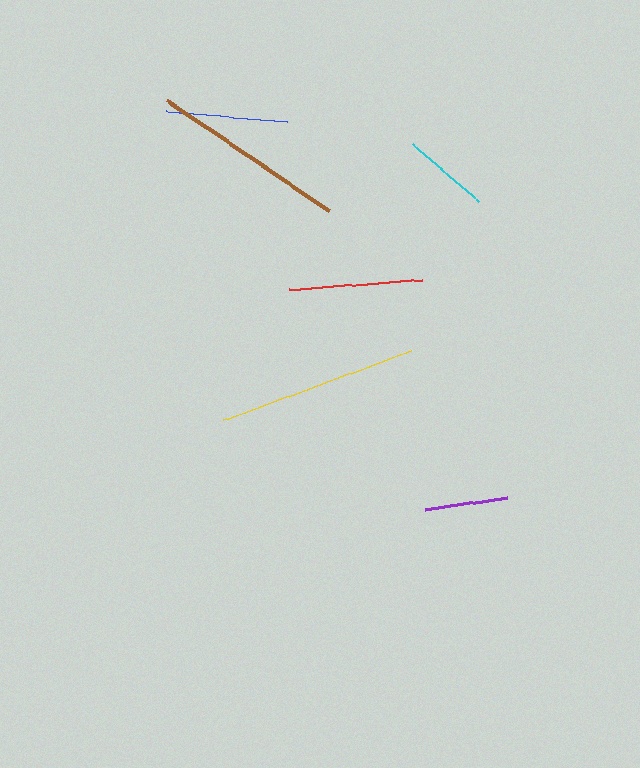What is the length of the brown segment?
The brown segment is approximately 196 pixels long.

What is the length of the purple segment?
The purple segment is approximately 83 pixels long.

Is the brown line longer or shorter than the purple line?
The brown line is longer than the purple line.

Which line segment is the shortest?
The purple line is the shortest at approximately 83 pixels.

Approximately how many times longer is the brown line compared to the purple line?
The brown line is approximately 2.4 times the length of the purple line.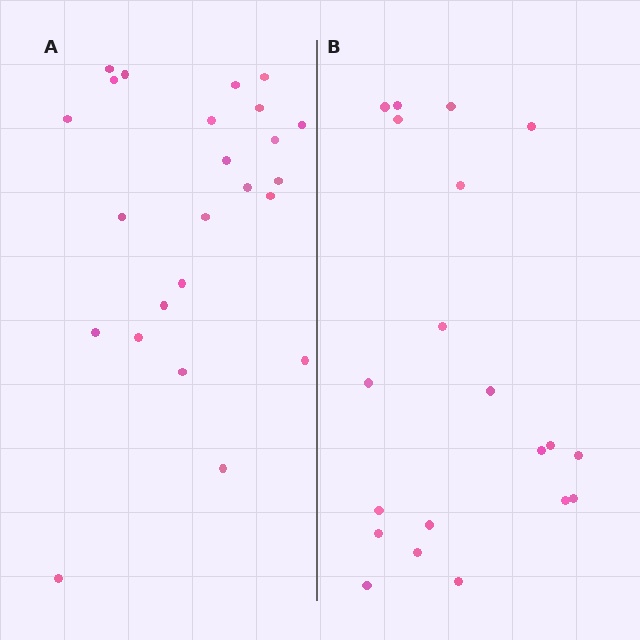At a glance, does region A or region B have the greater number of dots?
Region A (the left region) has more dots.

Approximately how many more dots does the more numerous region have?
Region A has about 4 more dots than region B.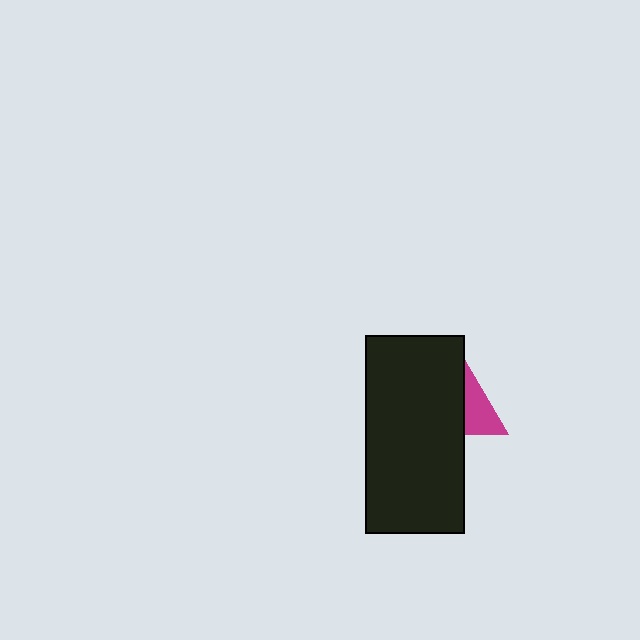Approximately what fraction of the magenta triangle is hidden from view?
Roughly 68% of the magenta triangle is hidden behind the black rectangle.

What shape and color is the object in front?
The object in front is a black rectangle.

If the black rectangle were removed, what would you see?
You would see the complete magenta triangle.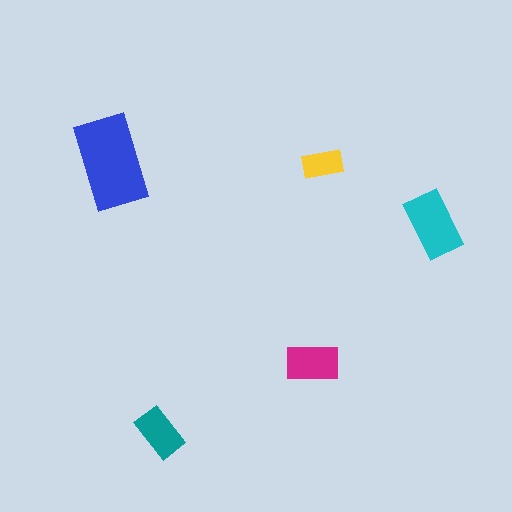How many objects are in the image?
There are 5 objects in the image.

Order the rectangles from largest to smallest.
the blue one, the cyan one, the magenta one, the teal one, the yellow one.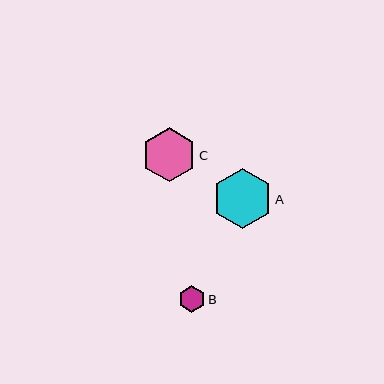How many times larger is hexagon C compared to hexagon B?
Hexagon C is approximately 2.0 times the size of hexagon B.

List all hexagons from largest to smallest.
From largest to smallest: A, C, B.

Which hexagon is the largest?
Hexagon A is the largest with a size of approximately 60 pixels.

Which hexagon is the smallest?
Hexagon B is the smallest with a size of approximately 26 pixels.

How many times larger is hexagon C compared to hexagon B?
Hexagon C is approximately 2.0 times the size of hexagon B.